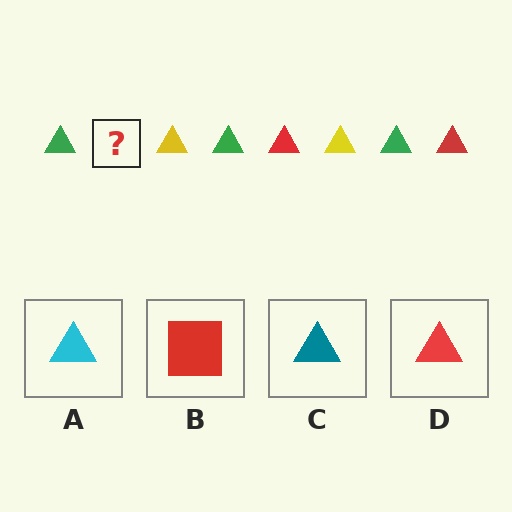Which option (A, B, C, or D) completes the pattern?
D.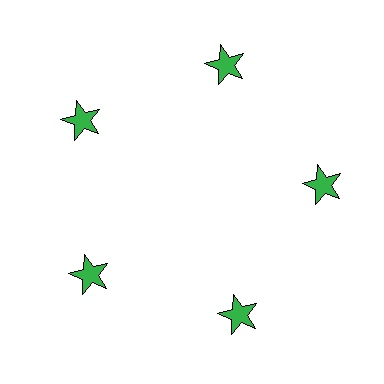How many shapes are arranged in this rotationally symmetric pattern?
There are 5 shapes, arranged in 5 groups of 1.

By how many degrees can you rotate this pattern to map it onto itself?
The pattern maps onto itself every 72 degrees of rotation.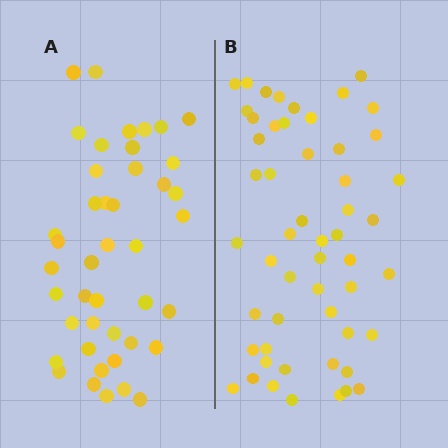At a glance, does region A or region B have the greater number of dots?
Region B (the right region) has more dots.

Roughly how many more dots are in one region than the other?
Region B has roughly 10 or so more dots than region A.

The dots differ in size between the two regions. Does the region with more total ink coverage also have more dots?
No. Region A has more total ink coverage because its dots are larger, but region B actually contains more individual dots. Total area can be misleading — the number of items is what matters here.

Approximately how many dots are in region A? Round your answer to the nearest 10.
About 40 dots. (The exact count is 43, which rounds to 40.)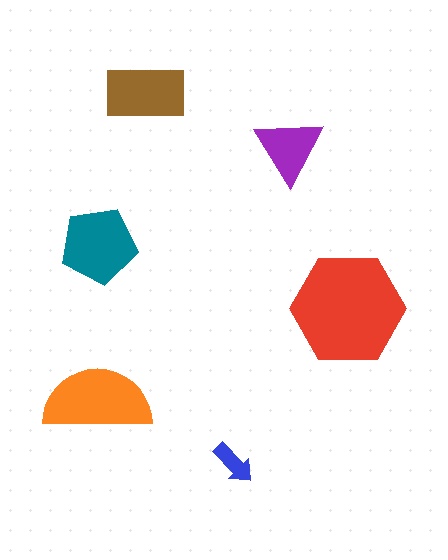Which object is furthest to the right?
The red hexagon is rightmost.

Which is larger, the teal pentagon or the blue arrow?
The teal pentagon.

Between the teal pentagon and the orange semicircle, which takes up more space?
The orange semicircle.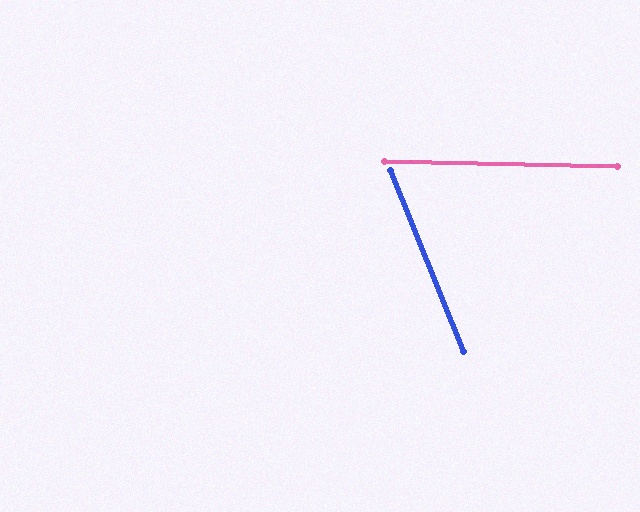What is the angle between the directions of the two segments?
Approximately 66 degrees.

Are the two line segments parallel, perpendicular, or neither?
Neither parallel nor perpendicular — they differ by about 66°.